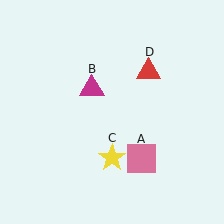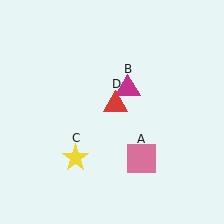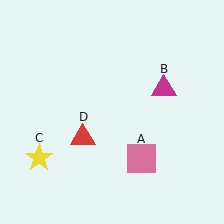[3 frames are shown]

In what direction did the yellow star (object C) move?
The yellow star (object C) moved left.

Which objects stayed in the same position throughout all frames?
Pink square (object A) remained stationary.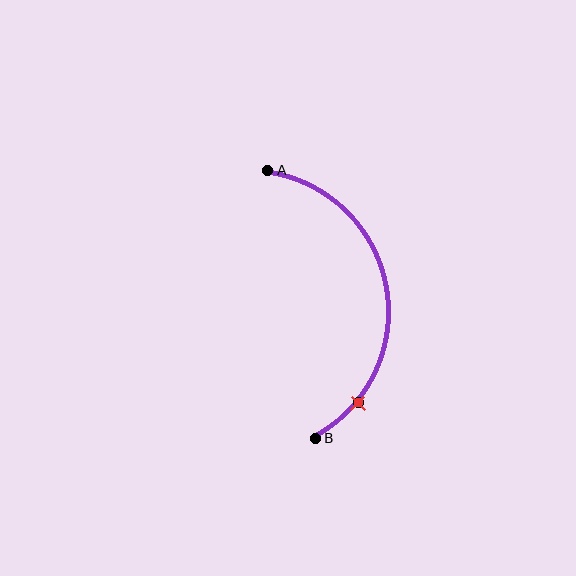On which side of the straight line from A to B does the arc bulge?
The arc bulges to the right of the straight line connecting A and B.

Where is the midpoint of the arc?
The arc midpoint is the point on the curve farthest from the straight line joining A and B. It sits to the right of that line.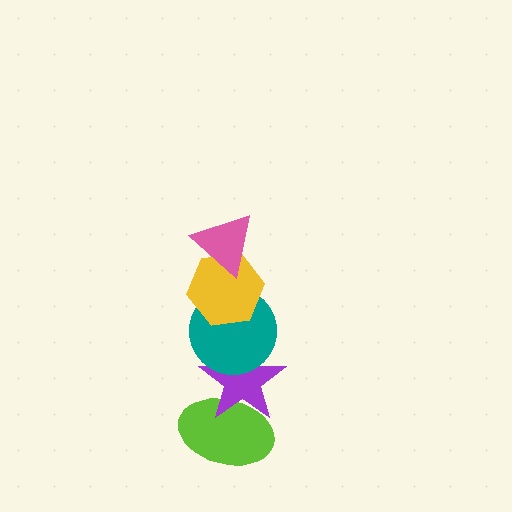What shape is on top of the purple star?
The teal circle is on top of the purple star.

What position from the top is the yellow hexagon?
The yellow hexagon is 2nd from the top.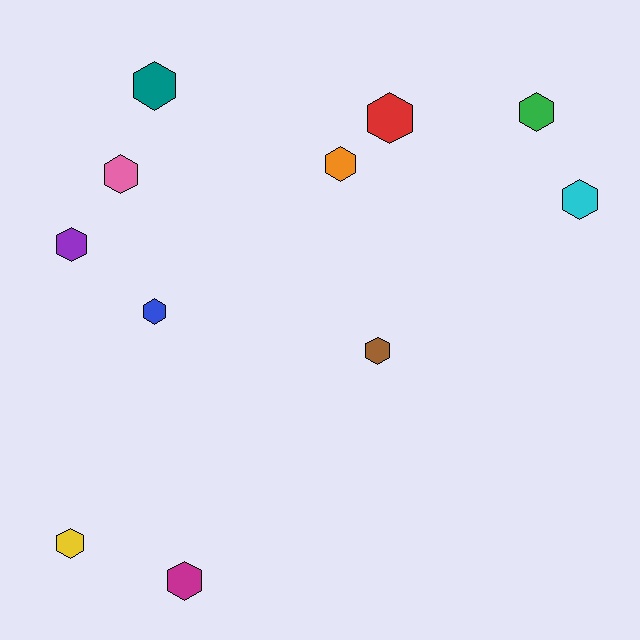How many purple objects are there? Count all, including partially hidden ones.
There is 1 purple object.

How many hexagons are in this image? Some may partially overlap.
There are 11 hexagons.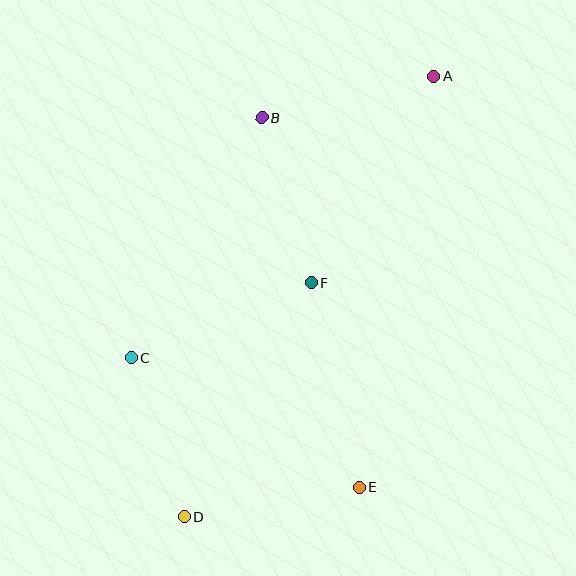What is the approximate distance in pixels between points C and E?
The distance between C and E is approximately 262 pixels.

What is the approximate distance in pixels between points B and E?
The distance between B and E is approximately 382 pixels.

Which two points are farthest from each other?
Points A and D are farthest from each other.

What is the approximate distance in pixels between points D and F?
The distance between D and F is approximately 266 pixels.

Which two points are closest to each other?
Points C and D are closest to each other.